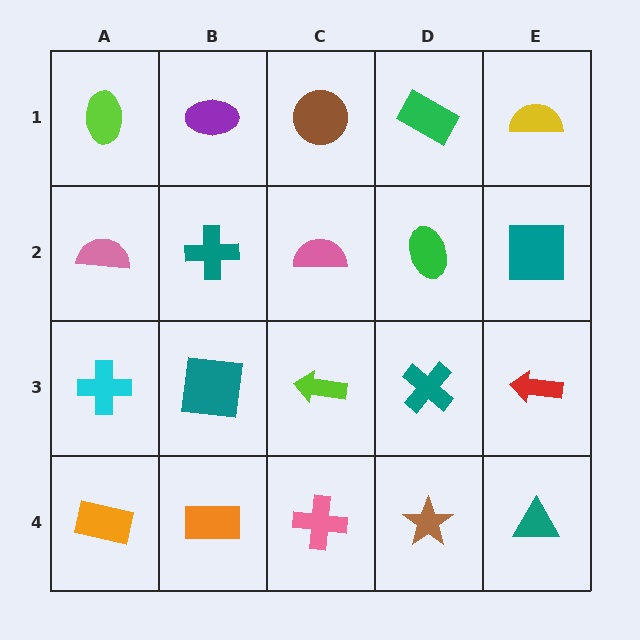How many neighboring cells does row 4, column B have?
3.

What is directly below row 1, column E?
A teal square.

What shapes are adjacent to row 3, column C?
A pink semicircle (row 2, column C), a pink cross (row 4, column C), a teal square (row 3, column B), a teal cross (row 3, column D).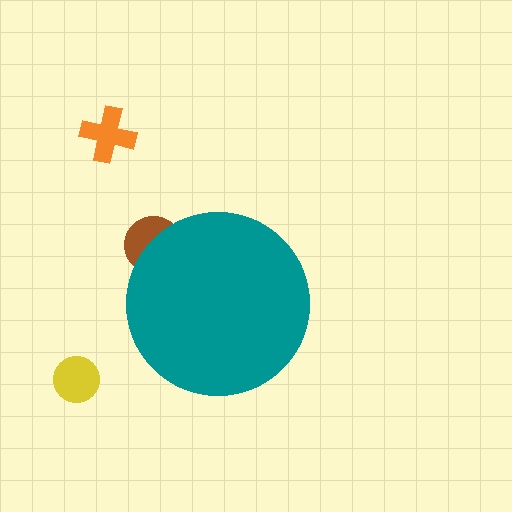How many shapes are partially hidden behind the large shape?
1 shape is partially hidden.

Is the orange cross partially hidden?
No, the orange cross is fully visible.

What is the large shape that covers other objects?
A teal circle.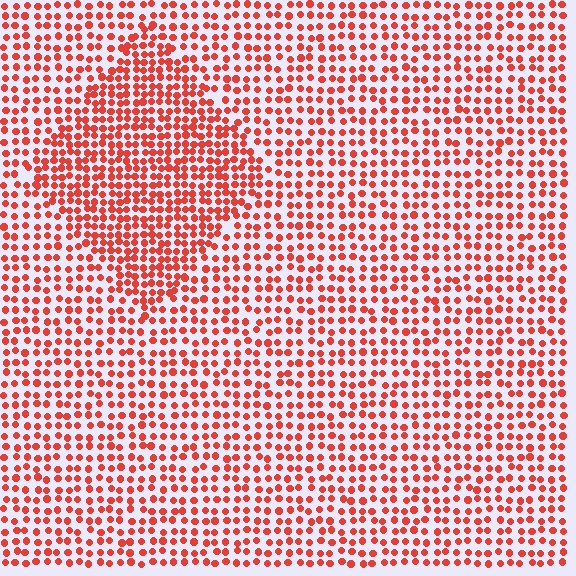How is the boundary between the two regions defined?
The boundary is defined by a change in element density (approximately 1.6x ratio). All elements are the same color, size, and shape.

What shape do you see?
I see a diamond.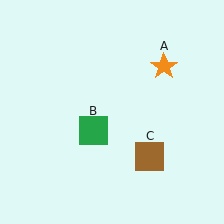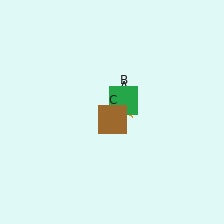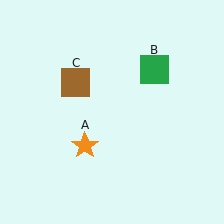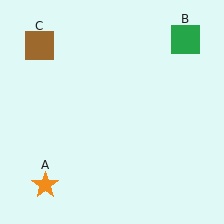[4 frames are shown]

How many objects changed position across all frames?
3 objects changed position: orange star (object A), green square (object B), brown square (object C).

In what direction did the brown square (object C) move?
The brown square (object C) moved up and to the left.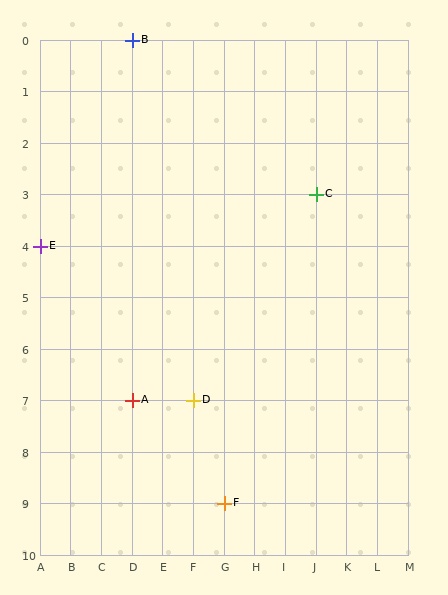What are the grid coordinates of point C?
Point C is at grid coordinates (J, 3).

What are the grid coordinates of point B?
Point B is at grid coordinates (D, 0).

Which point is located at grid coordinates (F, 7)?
Point D is at (F, 7).